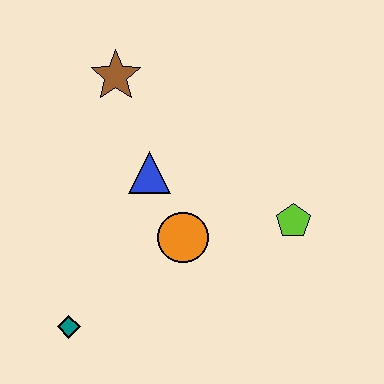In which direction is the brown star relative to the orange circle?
The brown star is above the orange circle.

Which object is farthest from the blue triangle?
The teal diamond is farthest from the blue triangle.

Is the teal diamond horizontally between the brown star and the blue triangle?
No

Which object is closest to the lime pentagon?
The orange circle is closest to the lime pentagon.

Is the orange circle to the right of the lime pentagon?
No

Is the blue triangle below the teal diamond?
No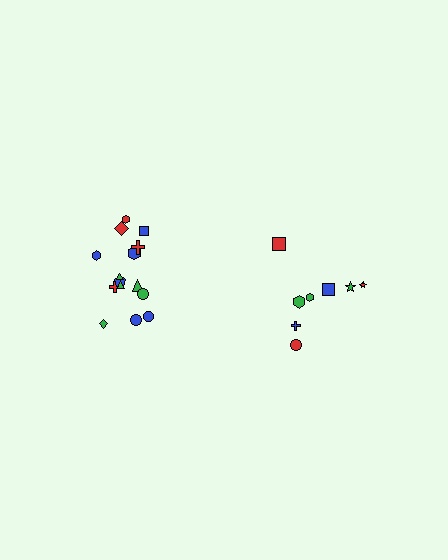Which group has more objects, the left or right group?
The left group.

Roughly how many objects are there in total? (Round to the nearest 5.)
Roughly 25 objects in total.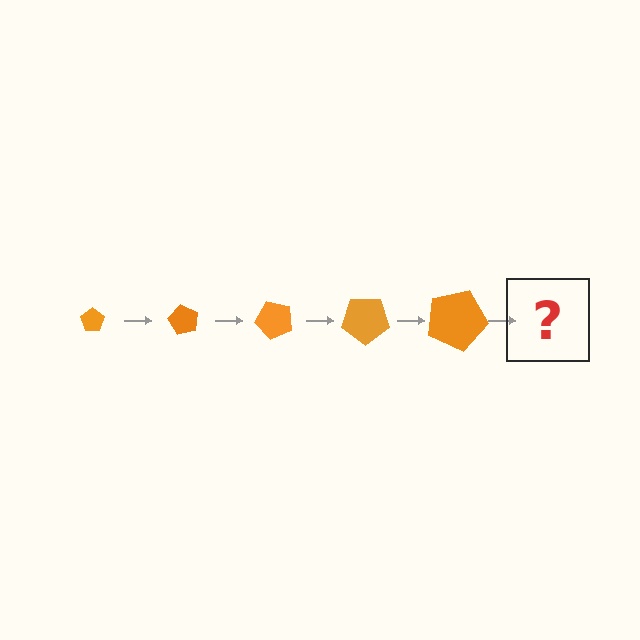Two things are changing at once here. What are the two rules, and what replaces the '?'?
The two rules are that the pentagon grows larger each step and it rotates 60 degrees each step. The '?' should be a pentagon, larger than the previous one and rotated 300 degrees from the start.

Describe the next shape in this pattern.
It should be a pentagon, larger than the previous one and rotated 300 degrees from the start.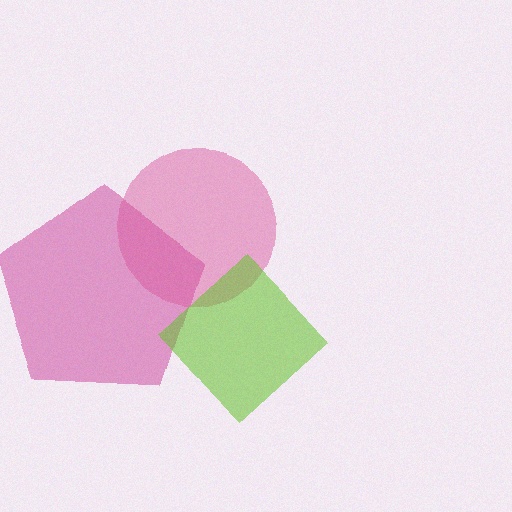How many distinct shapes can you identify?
There are 3 distinct shapes: a magenta pentagon, a pink circle, a lime diamond.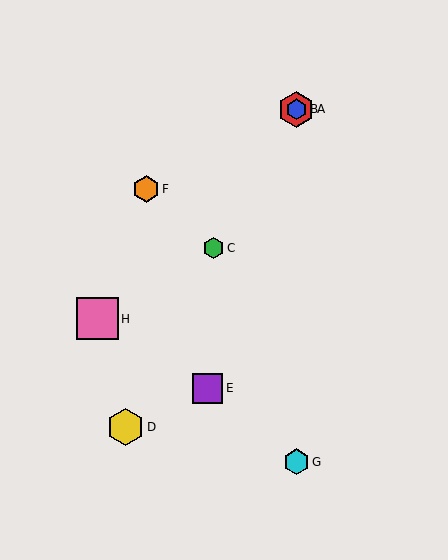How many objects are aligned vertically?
3 objects (A, B, G) are aligned vertically.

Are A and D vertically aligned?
No, A is at x≈296 and D is at x≈126.